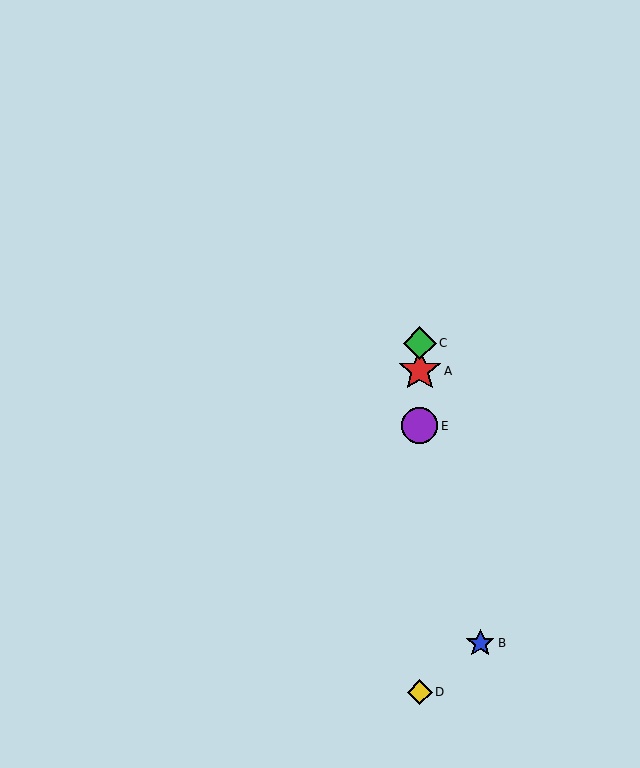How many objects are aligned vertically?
4 objects (A, C, D, E) are aligned vertically.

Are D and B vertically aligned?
No, D is at x≈420 and B is at x≈480.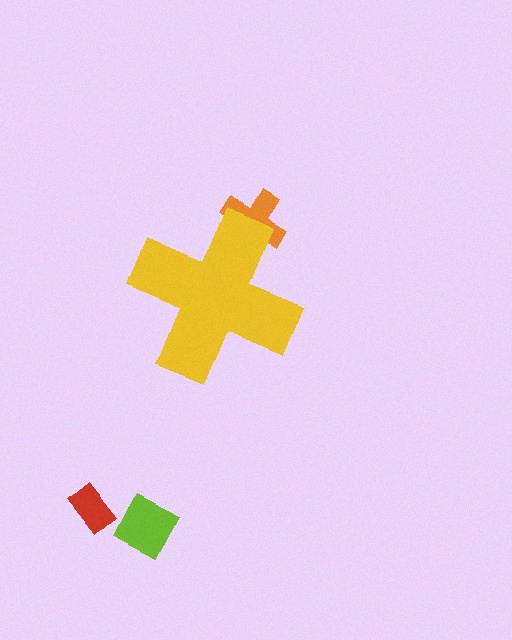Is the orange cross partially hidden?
Yes, the orange cross is partially hidden behind the yellow cross.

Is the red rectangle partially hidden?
No, the red rectangle is fully visible.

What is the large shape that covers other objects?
A yellow cross.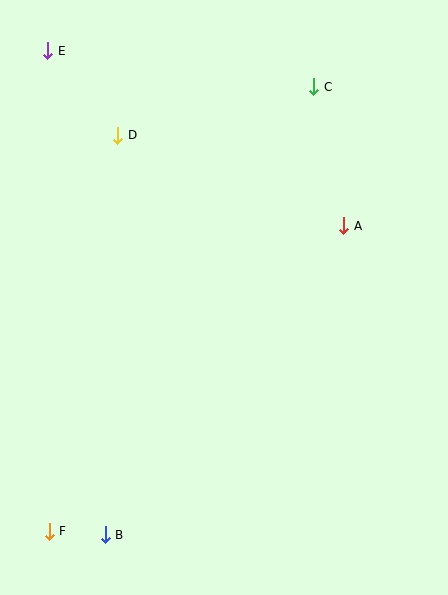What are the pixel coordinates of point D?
Point D is at (118, 135).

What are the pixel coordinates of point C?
Point C is at (314, 87).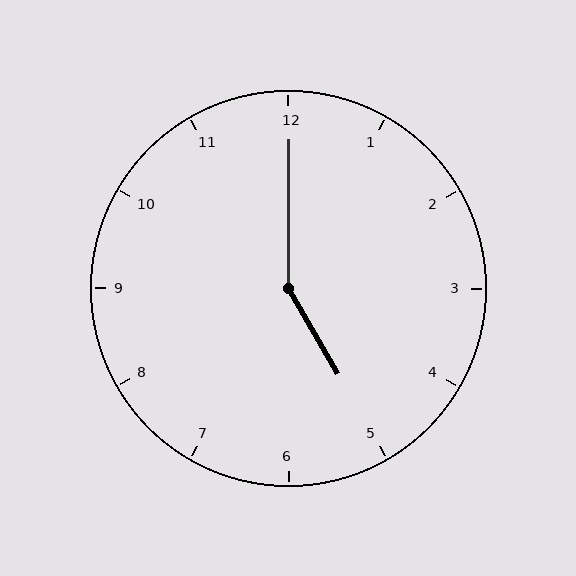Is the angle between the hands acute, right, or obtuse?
It is obtuse.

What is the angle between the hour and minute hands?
Approximately 150 degrees.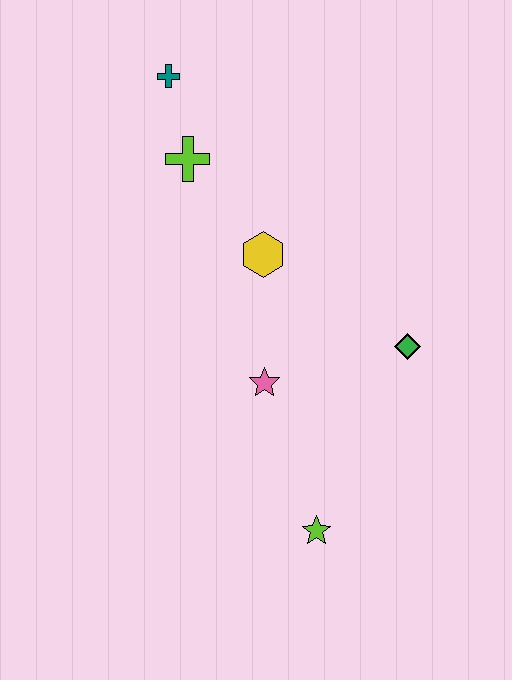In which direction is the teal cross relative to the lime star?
The teal cross is above the lime star.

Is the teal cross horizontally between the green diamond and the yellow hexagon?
No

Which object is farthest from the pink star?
The teal cross is farthest from the pink star.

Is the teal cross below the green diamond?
No